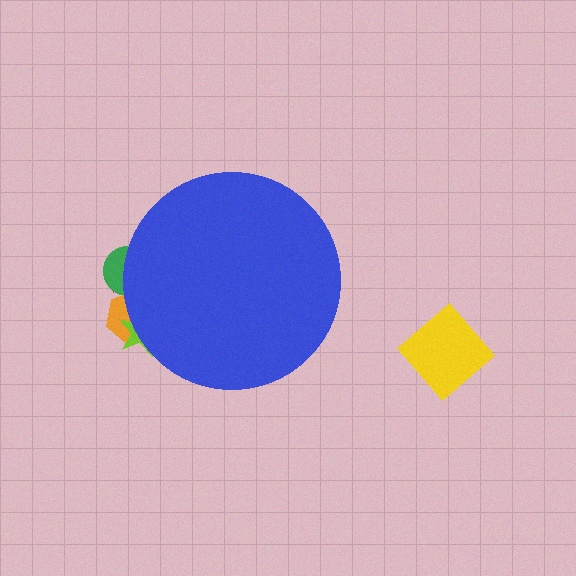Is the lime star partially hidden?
Yes, the lime star is partially hidden behind the blue circle.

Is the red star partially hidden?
Yes, the red star is partially hidden behind the blue circle.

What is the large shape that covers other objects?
A blue circle.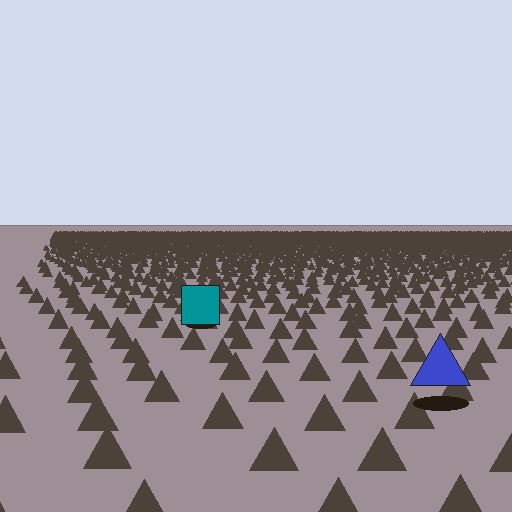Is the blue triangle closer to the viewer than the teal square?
Yes. The blue triangle is closer — you can tell from the texture gradient: the ground texture is coarser near it.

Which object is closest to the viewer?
The blue triangle is closest. The texture marks near it are larger and more spread out.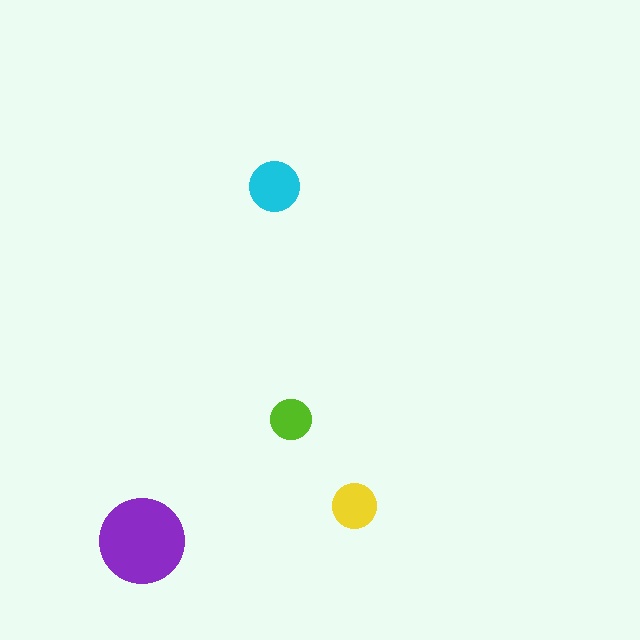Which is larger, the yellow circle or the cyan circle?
The cyan one.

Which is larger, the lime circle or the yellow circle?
The yellow one.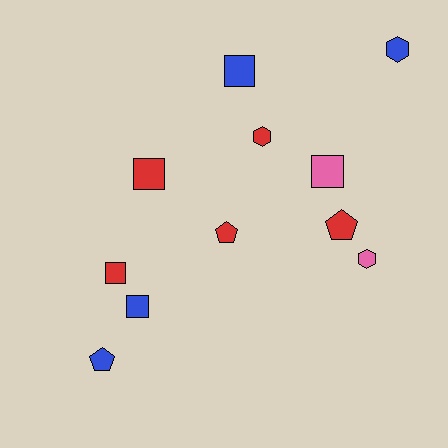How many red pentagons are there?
There are 2 red pentagons.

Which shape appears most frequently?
Square, with 5 objects.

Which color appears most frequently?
Red, with 5 objects.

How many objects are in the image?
There are 11 objects.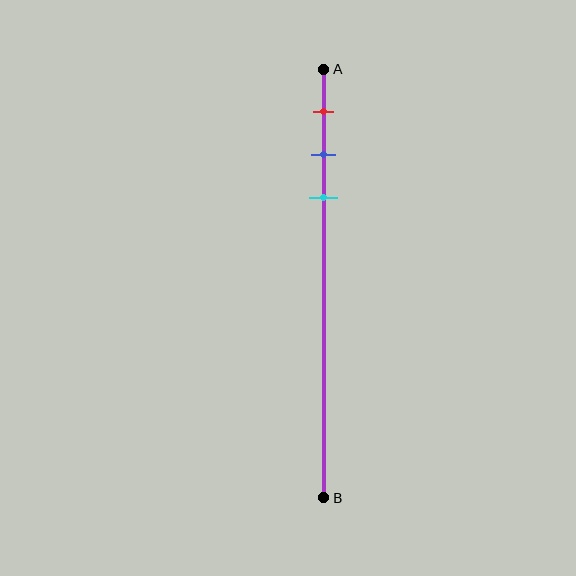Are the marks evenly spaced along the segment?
Yes, the marks are approximately evenly spaced.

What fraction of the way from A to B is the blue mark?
The blue mark is approximately 20% (0.2) of the way from A to B.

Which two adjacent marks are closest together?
The blue and cyan marks are the closest adjacent pair.